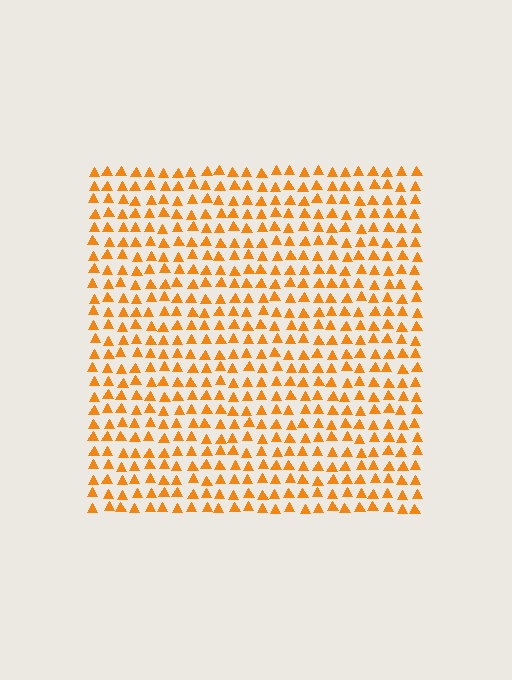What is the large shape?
The large shape is a square.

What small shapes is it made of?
It is made of small triangles.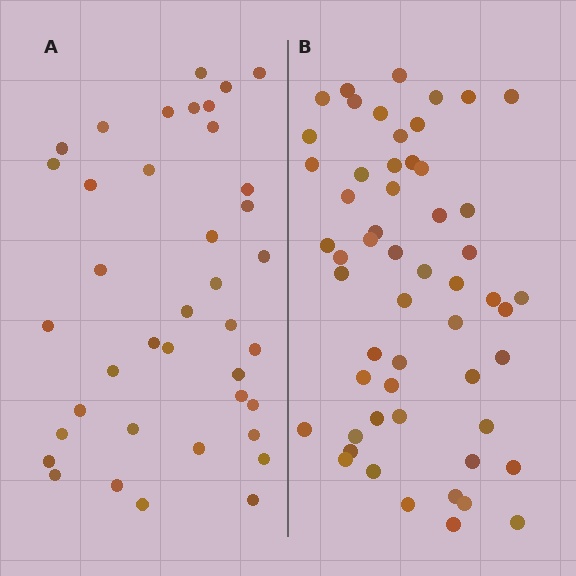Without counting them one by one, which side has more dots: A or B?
Region B (the right region) has more dots.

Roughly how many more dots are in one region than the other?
Region B has approximately 15 more dots than region A.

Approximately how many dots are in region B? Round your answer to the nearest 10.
About 60 dots. (The exact count is 55, which rounds to 60.)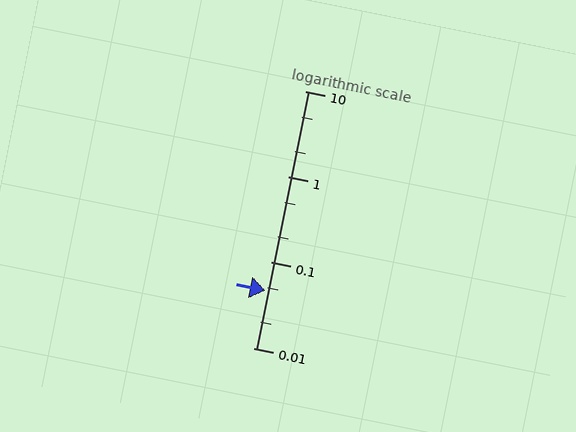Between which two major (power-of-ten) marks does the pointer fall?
The pointer is between 0.01 and 0.1.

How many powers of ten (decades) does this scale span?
The scale spans 3 decades, from 0.01 to 10.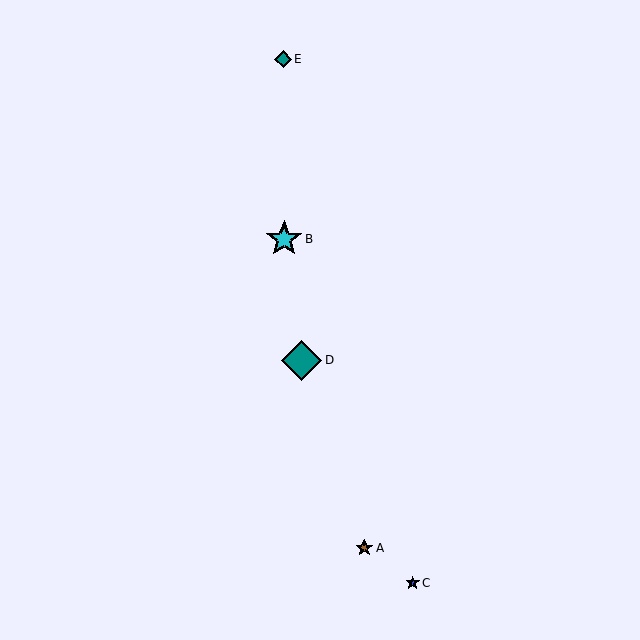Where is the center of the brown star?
The center of the brown star is at (364, 548).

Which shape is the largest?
The teal diamond (labeled D) is the largest.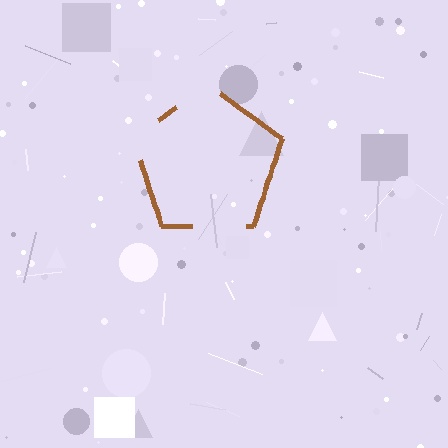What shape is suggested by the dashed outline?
The dashed outline suggests a pentagon.